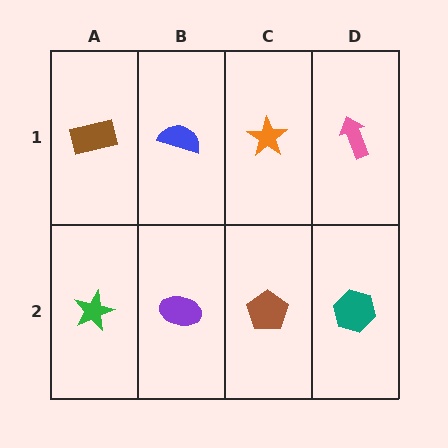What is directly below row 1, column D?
A teal hexagon.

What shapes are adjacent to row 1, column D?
A teal hexagon (row 2, column D), an orange star (row 1, column C).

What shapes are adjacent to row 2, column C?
An orange star (row 1, column C), a purple ellipse (row 2, column B), a teal hexagon (row 2, column D).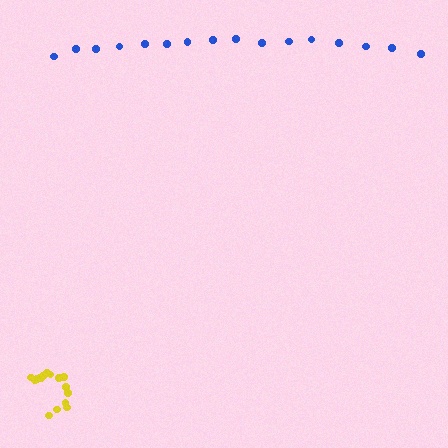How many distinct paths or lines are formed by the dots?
There are 2 distinct paths.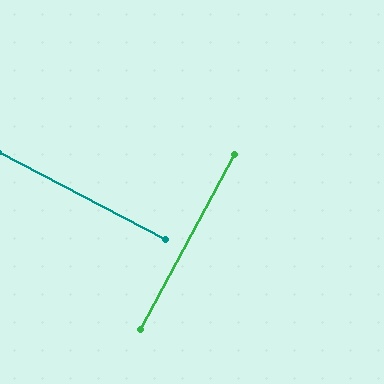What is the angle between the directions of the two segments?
Approximately 89 degrees.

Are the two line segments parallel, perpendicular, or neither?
Perpendicular — they meet at approximately 89°.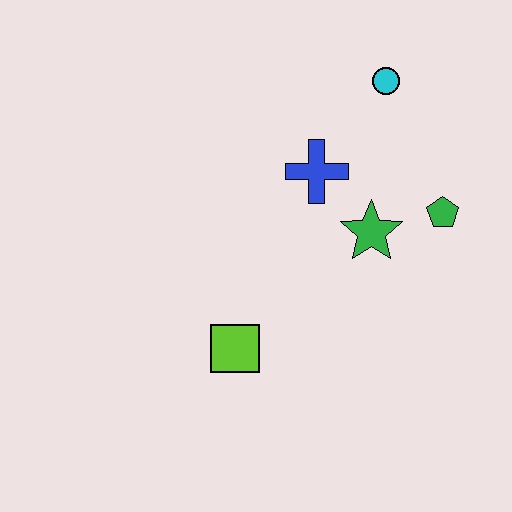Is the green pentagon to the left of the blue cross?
No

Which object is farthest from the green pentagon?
The lime square is farthest from the green pentagon.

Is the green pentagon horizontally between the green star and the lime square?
No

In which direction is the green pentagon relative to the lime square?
The green pentagon is to the right of the lime square.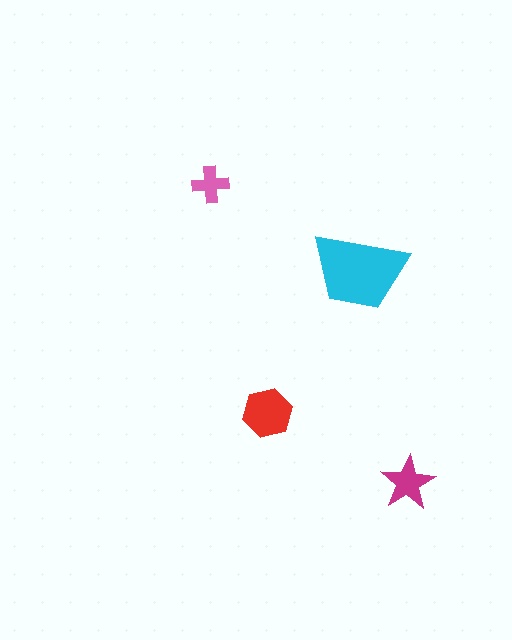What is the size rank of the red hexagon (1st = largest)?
2nd.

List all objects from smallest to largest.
The pink cross, the magenta star, the red hexagon, the cyan trapezoid.